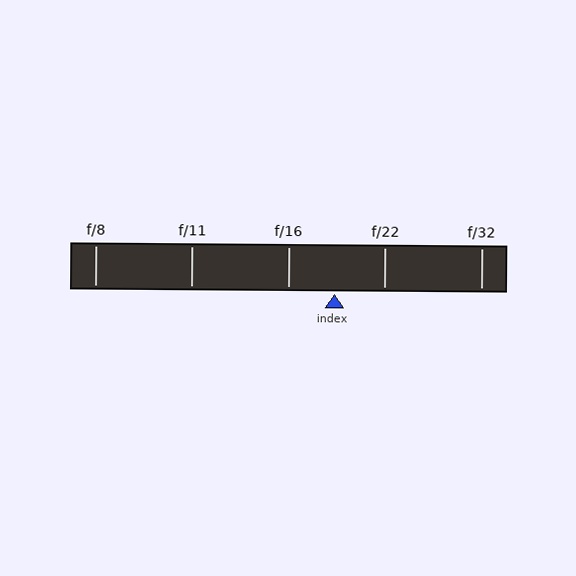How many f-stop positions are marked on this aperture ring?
There are 5 f-stop positions marked.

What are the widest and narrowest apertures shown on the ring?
The widest aperture shown is f/8 and the narrowest is f/32.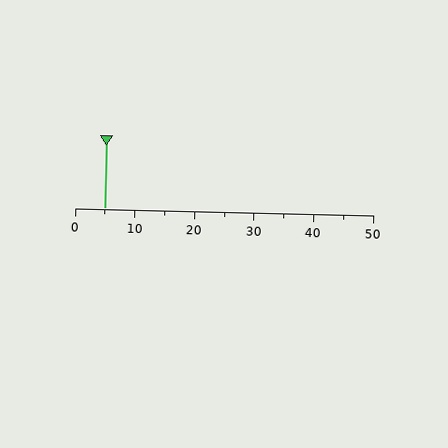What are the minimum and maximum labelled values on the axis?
The axis runs from 0 to 50.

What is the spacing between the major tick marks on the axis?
The major ticks are spaced 10 apart.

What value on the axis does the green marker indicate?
The marker indicates approximately 5.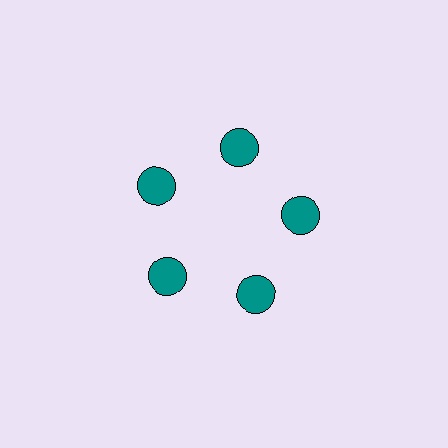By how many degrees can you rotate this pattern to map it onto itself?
The pattern maps onto itself every 72 degrees of rotation.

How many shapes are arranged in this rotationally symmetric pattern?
There are 5 shapes, arranged in 5 groups of 1.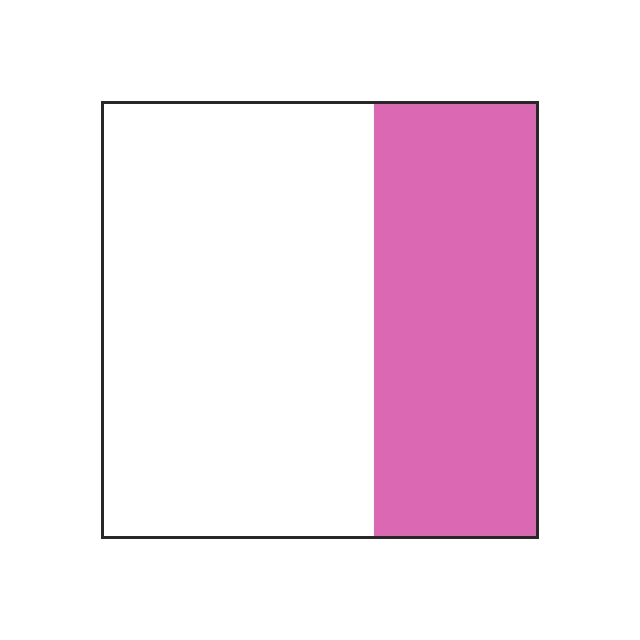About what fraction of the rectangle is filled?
About three eighths (3/8).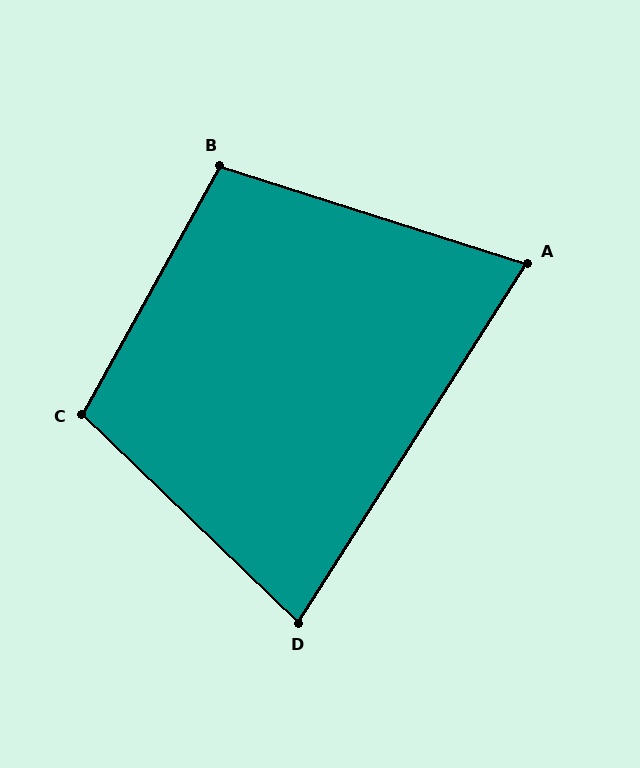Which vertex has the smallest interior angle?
A, at approximately 75 degrees.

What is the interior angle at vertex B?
Approximately 101 degrees (obtuse).